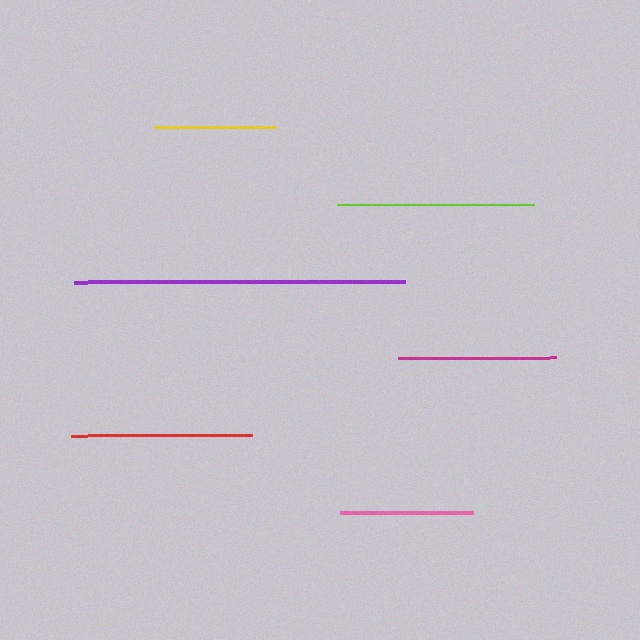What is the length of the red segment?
The red segment is approximately 181 pixels long.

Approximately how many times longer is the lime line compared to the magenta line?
The lime line is approximately 1.2 times the length of the magenta line.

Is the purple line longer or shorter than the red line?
The purple line is longer than the red line.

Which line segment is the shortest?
The yellow line is the shortest at approximately 122 pixels.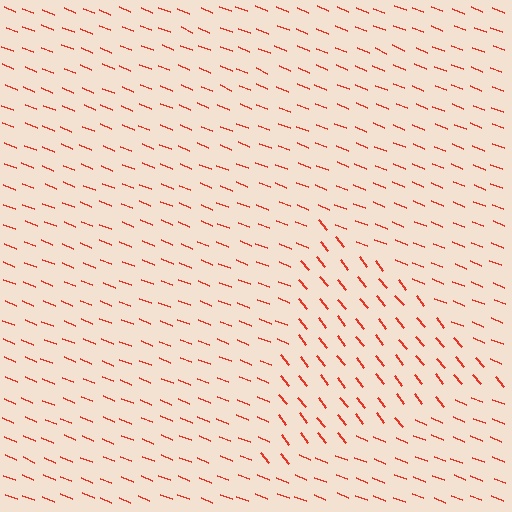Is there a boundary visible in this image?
Yes, there is a texture boundary formed by a change in line orientation.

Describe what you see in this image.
The image is filled with small red line segments. A triangle region in the image has lines oriented differently from the surrounding lines, creating a visible texture boundary.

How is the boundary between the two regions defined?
The boundary is defined purely by a change in line orientation (approximately 30 degrees difference). All lines are the same color and thickness.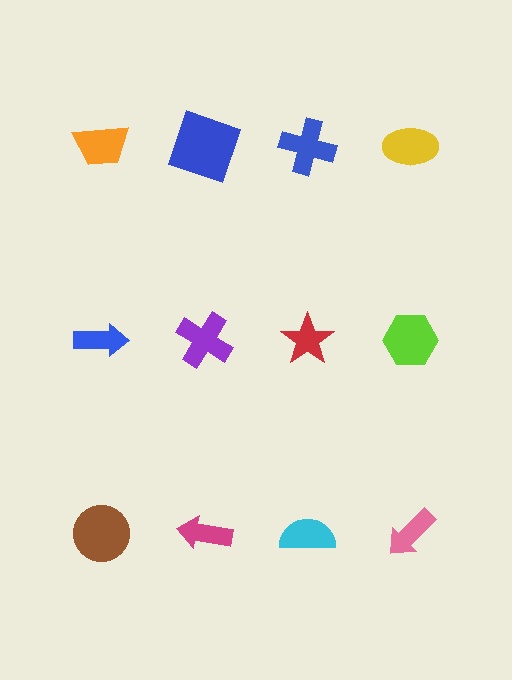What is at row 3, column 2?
A magenta arrow.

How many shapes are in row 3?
4 shapes.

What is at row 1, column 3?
A blue cross.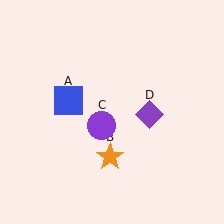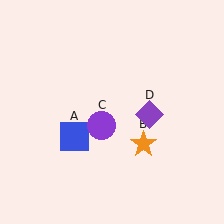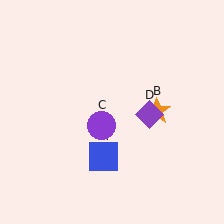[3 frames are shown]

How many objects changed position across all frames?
2 objects changed position: blue square (object A), orange star (object B).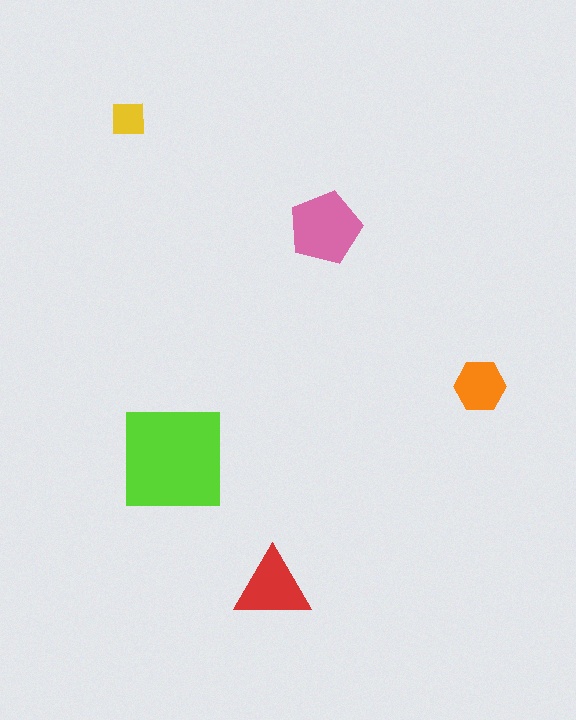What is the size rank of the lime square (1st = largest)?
1st.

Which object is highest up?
The yellow square is topmost.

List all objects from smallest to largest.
The yellow square, the orange hexagon, the red triangle, the pink pentagon, the lime square.